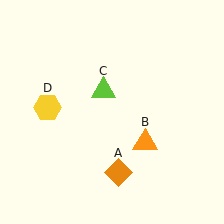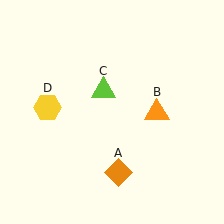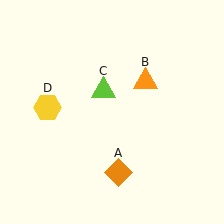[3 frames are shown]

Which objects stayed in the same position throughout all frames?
Orange diamond (object A) and lime triangle (object C) and yellow hexagon (object D) remained stationary.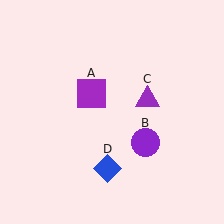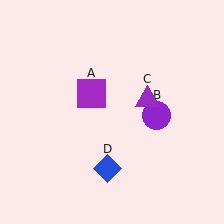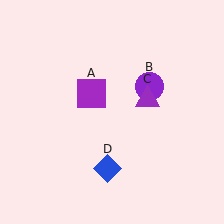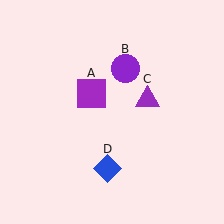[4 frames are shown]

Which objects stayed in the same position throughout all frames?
Purple square (object A) and purple triangle (object C) and blue diamond (object D) remained stationary.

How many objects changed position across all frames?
1 object changed position: purple circle (object B).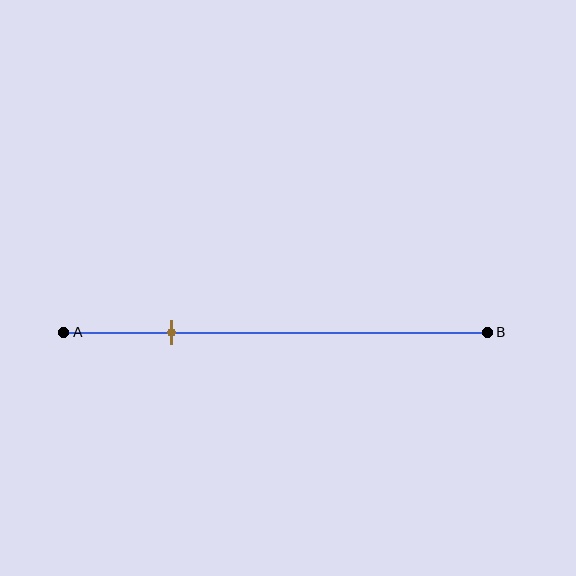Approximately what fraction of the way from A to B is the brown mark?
The brown mark is approximately 25% of the way from A to B.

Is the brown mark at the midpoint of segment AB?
No, the mark is at about 25% from A, not at the 50% midpoint.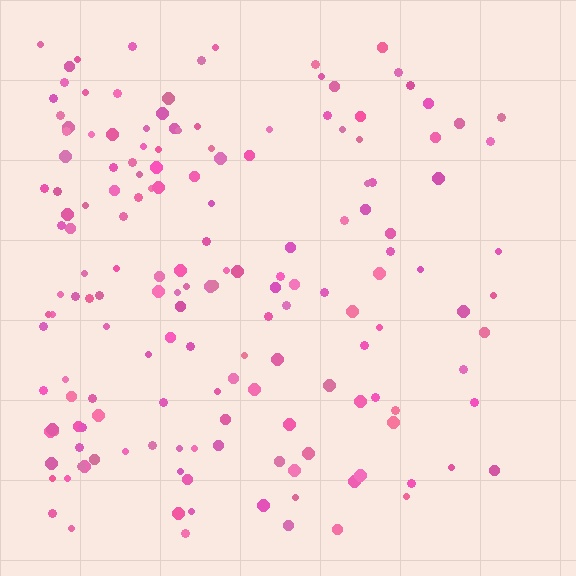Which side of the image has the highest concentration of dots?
The left.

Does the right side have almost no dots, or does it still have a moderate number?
Still a moderate number, just noticeably fewer than the left.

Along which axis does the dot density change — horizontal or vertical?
Horizontal.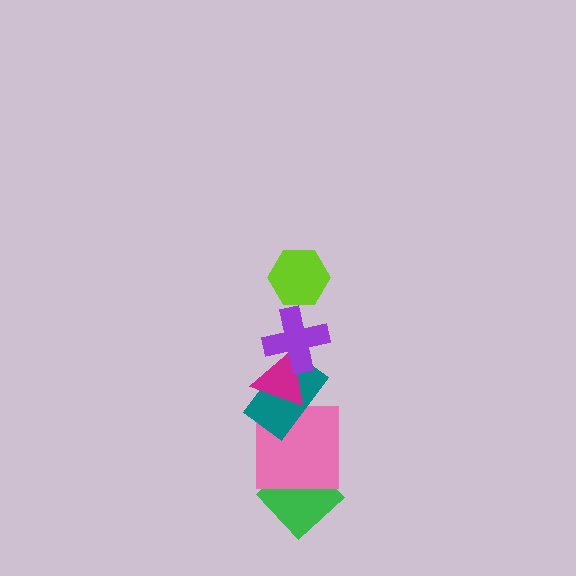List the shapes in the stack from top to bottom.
From top to bottom: the lime hexagon, the purple cross, the magenta triangle, the teal rectangle, the pink square, the green diamond.